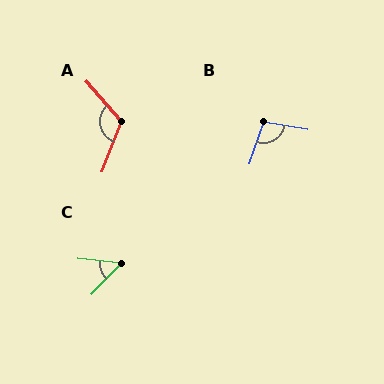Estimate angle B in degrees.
Approximately 99 degrees.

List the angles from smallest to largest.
C (52°), B (99°), A (116°).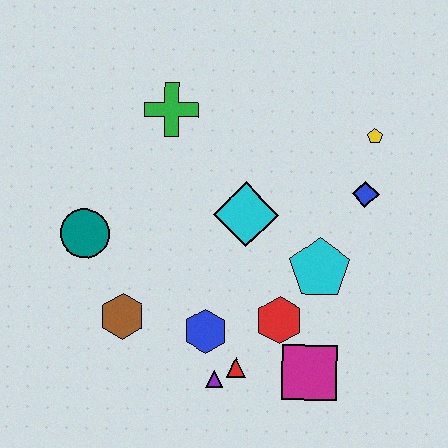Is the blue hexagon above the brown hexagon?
No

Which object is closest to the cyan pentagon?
The red hexagon is closest to the cyan pentagon.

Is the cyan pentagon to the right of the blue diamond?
No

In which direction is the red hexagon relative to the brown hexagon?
The red hexagon is to the right of the brown hexagon.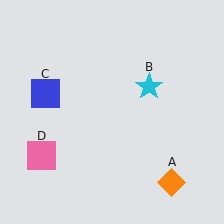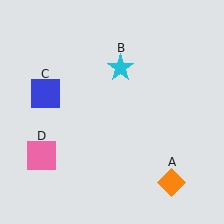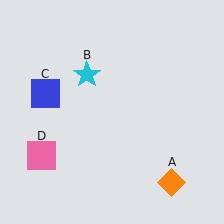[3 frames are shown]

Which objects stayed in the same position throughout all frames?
Orange diamond (object A) and blue square (object C) and pink square (object D) remained stationary.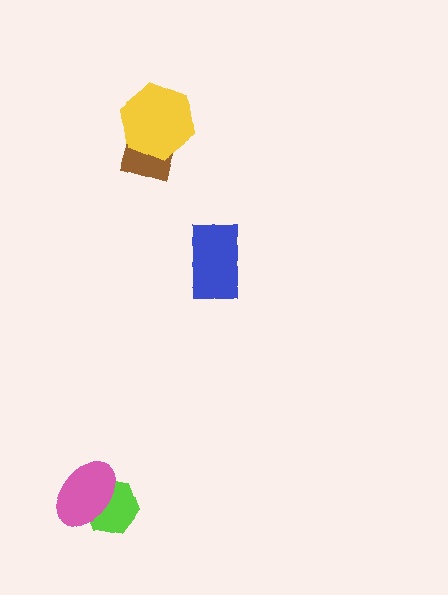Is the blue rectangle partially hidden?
No, no other shape covers it.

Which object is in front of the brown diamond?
The yellow hexagon is in front of the brown diamond.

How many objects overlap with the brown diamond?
1 object overlaps with the brown diamond.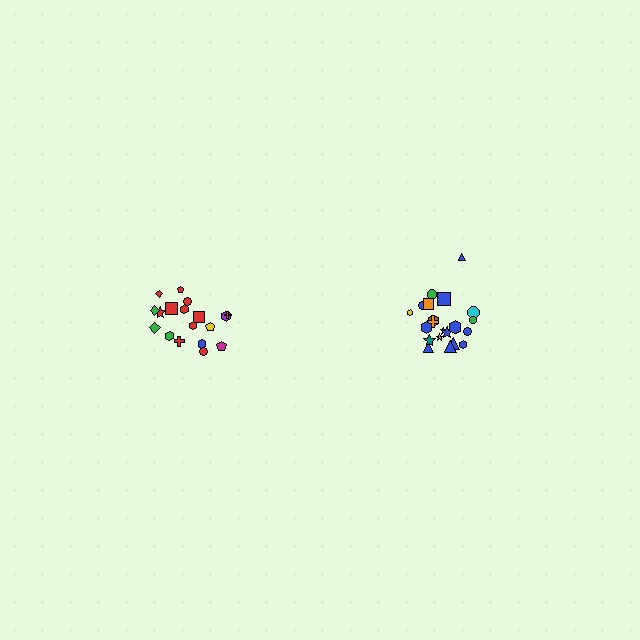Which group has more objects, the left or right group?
The right group.